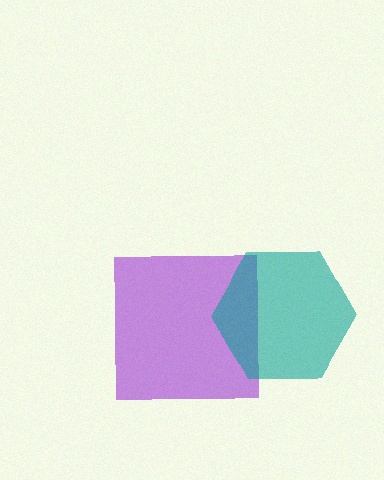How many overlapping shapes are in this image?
There are 2 overlapping shapes in the image.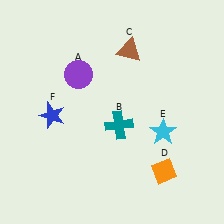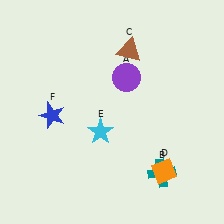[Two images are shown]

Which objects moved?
The objects that moved are: the purple circle (A), the teal cross (B), the cyan star (E).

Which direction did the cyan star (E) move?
The cyan star (E) moved left.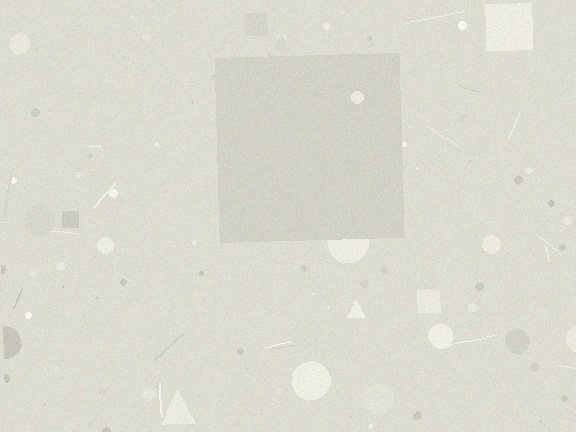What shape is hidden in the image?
A square is hidden in the image.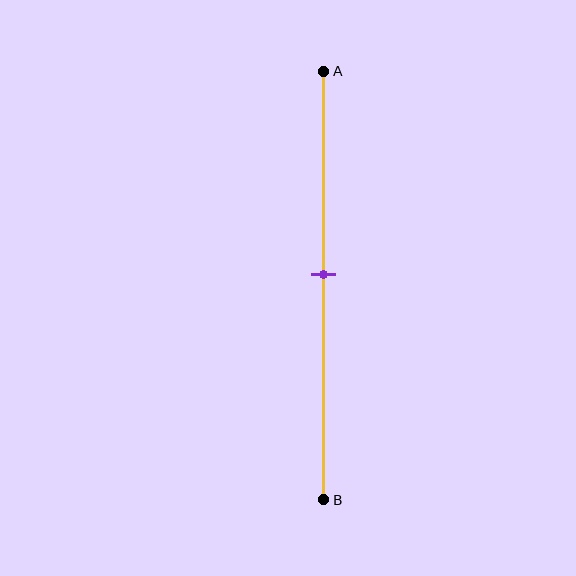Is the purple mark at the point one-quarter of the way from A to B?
No, the mark is at about 45% from A, not at the 25% one-quarter point.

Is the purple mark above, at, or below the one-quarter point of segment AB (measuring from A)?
The purple mark is below the one-quarter point of segment AB.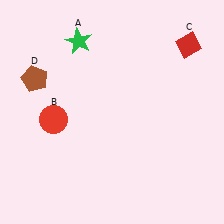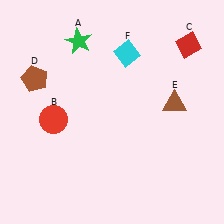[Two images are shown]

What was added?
A brown triangle (E), a cyan diamond (F) were added in Image 2.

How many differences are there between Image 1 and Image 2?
There are 2 differences between the two images.